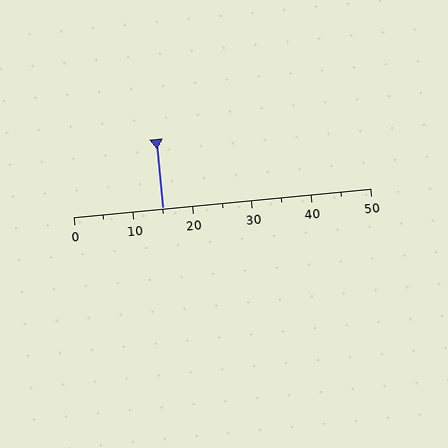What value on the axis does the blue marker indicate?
The marker indicates approximately 15.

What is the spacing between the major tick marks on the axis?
The major ticks are spaced 10 apart.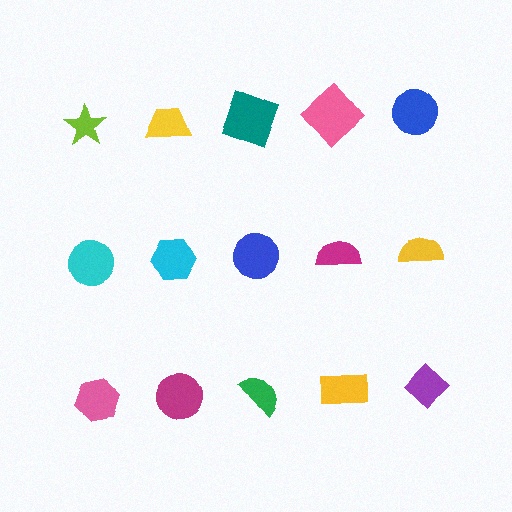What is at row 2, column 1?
A cyan circle.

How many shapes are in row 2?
5 shapes.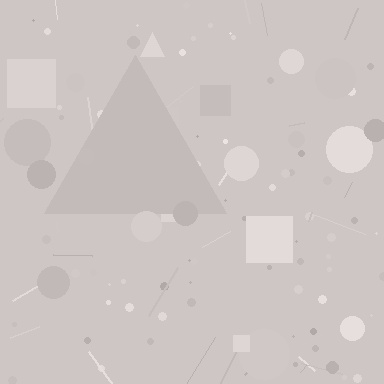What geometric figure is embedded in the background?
A triangle is embedded in the background.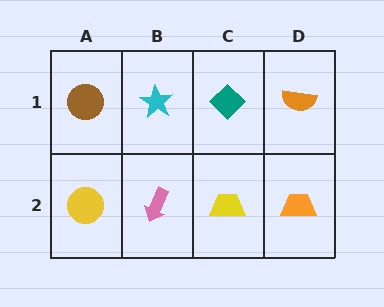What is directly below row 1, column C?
A yellow trapezoid.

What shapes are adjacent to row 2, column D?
An orange semicircle (row 1, column D), a yellow trapezoid (row 2, column C).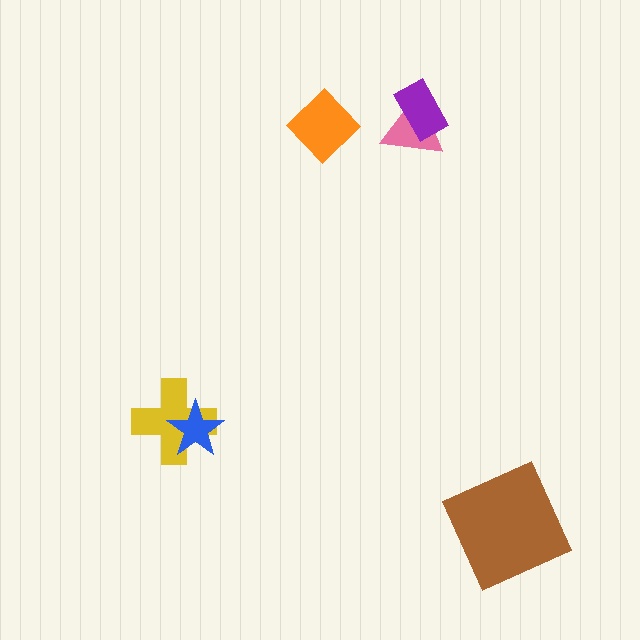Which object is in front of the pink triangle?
The purple rectangle is in front of the pink triangle.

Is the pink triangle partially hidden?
Yes, it is partially covered by another shape.